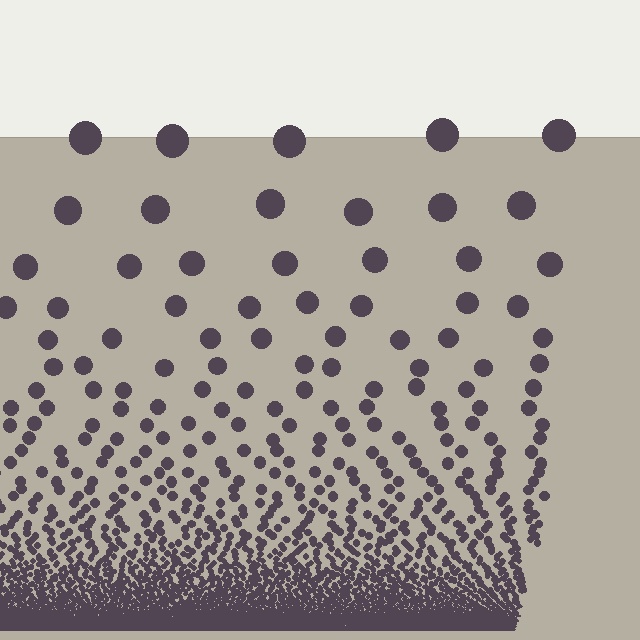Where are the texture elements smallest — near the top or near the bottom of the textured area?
Near the bottom.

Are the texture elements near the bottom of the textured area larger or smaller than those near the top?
Smaller. The gradient is inverted — elements near the bottom are smaller and denser.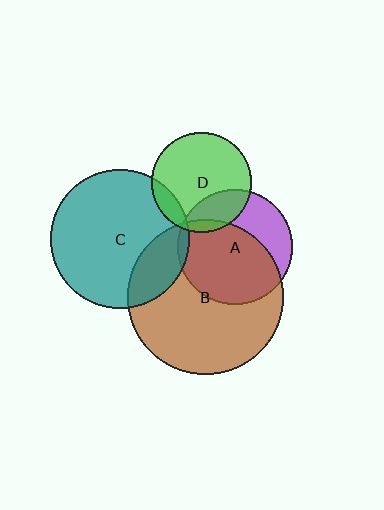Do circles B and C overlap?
Yes.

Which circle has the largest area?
Circle B (brown).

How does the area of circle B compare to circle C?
Approximately 1.3 times.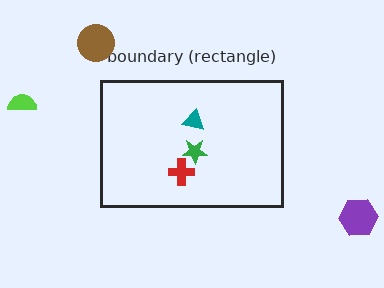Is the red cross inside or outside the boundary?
Inside.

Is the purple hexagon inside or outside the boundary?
Outside.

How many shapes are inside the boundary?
3 inside, 3 outside.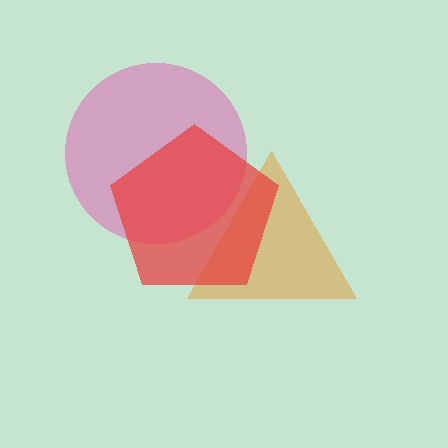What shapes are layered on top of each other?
The layered shapes are: an orange triangle, a pink circle, a red pentagon.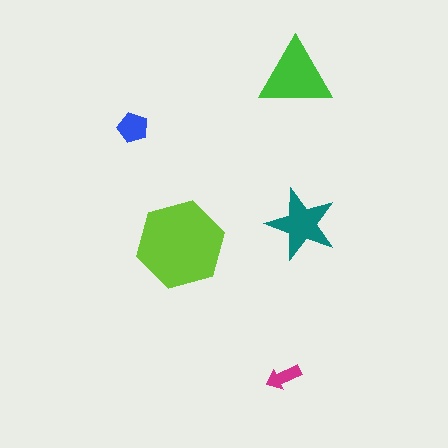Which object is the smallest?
The magenta arrow.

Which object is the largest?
The lime hexagon.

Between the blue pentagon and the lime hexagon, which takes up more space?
The lime hexagon.